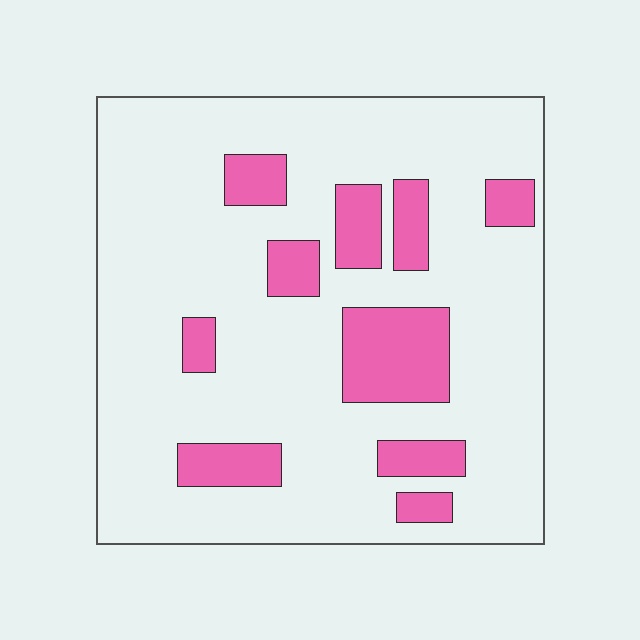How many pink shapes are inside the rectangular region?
10.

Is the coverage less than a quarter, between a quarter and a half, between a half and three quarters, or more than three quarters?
Less than a quarter.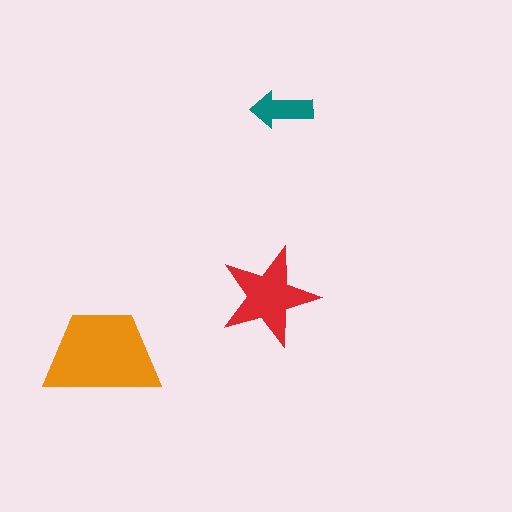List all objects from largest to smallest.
The orange trapezoid, the red star, the teal arrow.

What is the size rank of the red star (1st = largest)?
2nd.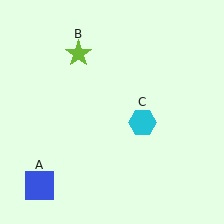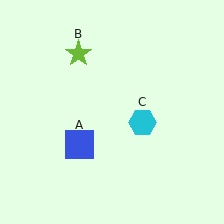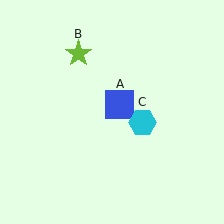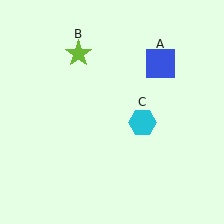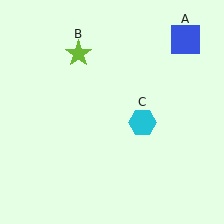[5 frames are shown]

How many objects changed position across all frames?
1 object changed position: blue square (object A).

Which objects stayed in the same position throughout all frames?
Lime star (object B) and cyan hexagon (object C) remained stationary.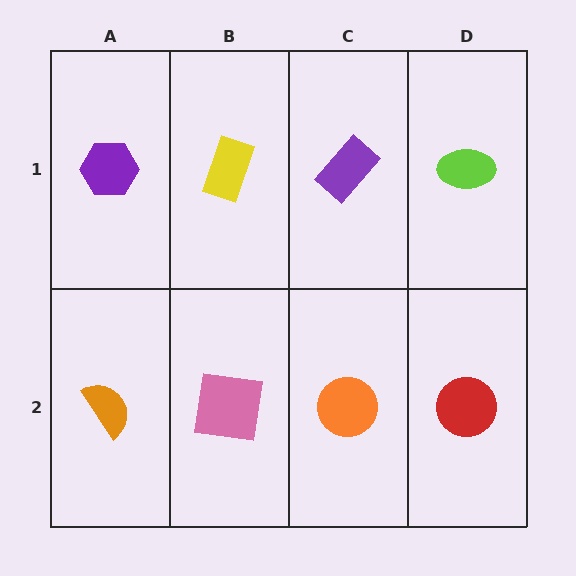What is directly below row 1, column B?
A pink square.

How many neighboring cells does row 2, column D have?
2.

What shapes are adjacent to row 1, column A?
An orange semicircle (row 2, column A), a yellow rectangle (row 1, column B).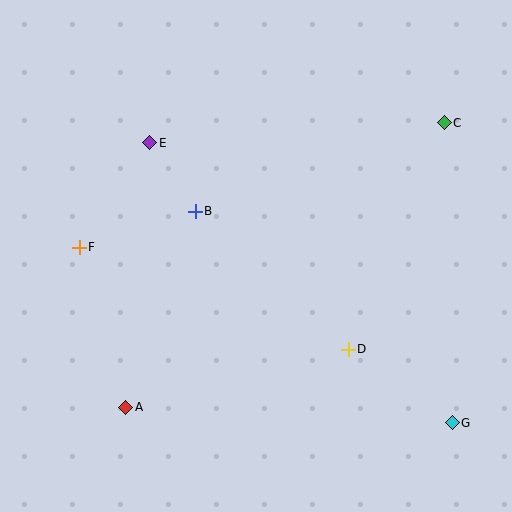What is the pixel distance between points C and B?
The distance between C and B is 264 pixels.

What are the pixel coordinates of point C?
Point C is at (444, 123).